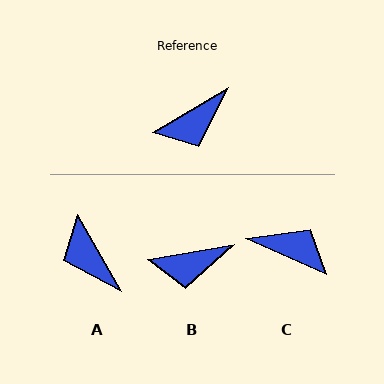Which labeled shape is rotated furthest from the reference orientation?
C, about 125 degrees away.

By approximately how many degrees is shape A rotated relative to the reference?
Approximately 90 degrees clockwise.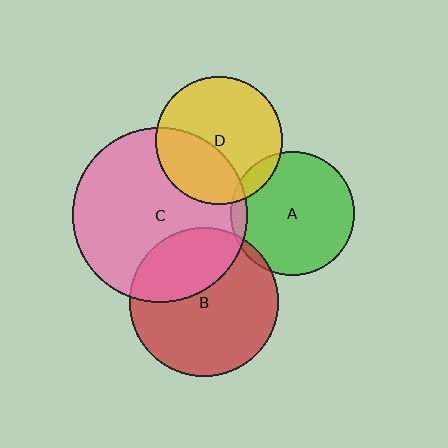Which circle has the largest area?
Circle C (pink).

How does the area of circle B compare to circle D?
Approximately 1.4 times.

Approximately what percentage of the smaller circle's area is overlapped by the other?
Approximately 35%.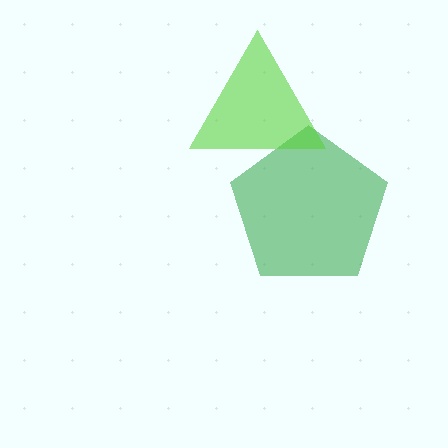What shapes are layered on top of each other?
The layered shapes are: a green pentagon, a lime triangle.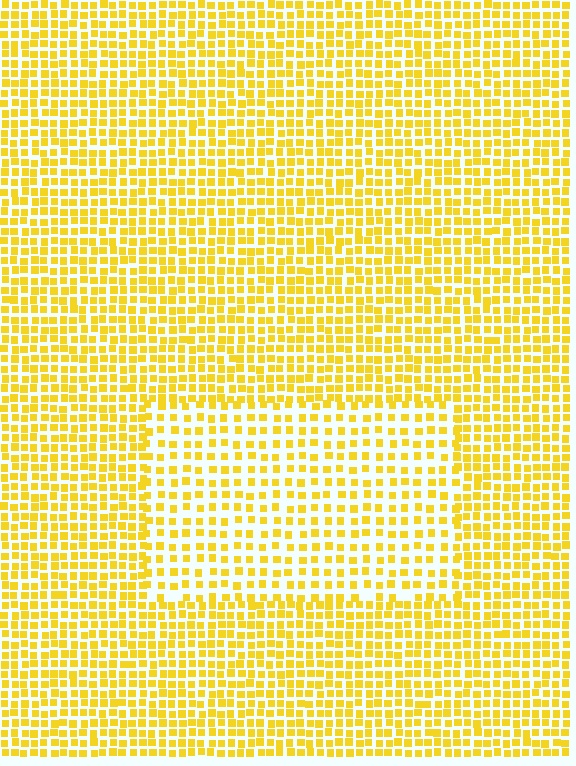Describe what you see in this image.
The image contains small yellow elements arranged at two different densities. A rectangle-shaped region is visible where the elements are less densely packed than the surrounding area.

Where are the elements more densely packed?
The elements are more densely packed outside the rectangle boundary.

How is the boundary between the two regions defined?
The boundary is defined by a change in element density (approximately 1.7x ratio). All elements are the same color, size, and shape.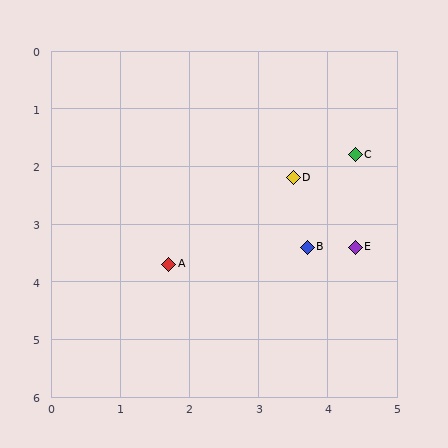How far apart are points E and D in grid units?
Points E and D are about 1.5 grid units apart.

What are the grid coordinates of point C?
Point C is at approximately (4.4, 1.8).